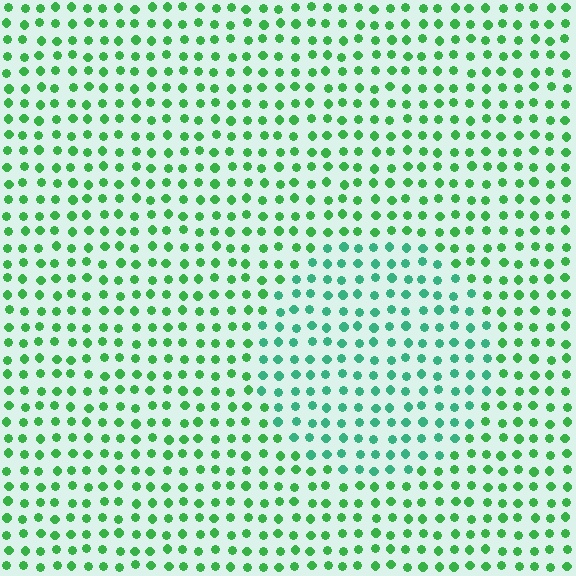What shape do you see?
I see a circle.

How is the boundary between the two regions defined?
The boundary is defined purely by a slight shift in hue (about 28 degrees). Spacing, size, and orientation are identical on both sides.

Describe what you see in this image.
The image is filled with small green elements in a uniform arrangement. A circle-shaped region is visible where the elements are tinted to a slightly different hue, forming a subtle color boundary.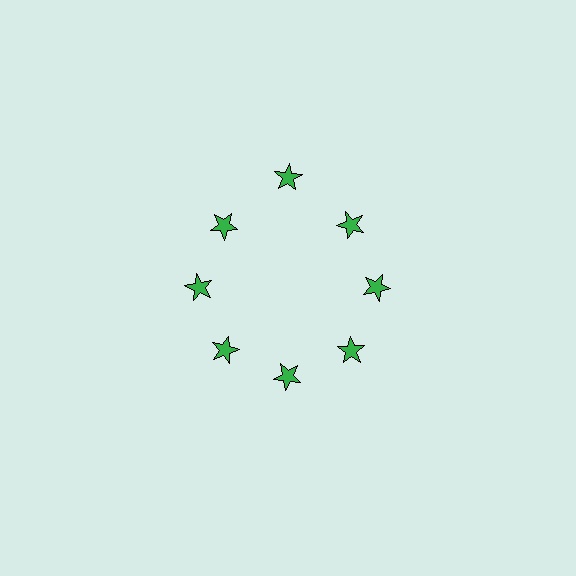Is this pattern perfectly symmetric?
No. The 8 green stars are arranged in a ring, but one element near the 12 o'clock position is pushed outward from the center, breaking the 8-fold rotational symmetry.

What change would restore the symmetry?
The symmetry would be restored by moving it inward, back onto the ring so that all 8 stars sit at equal angles and equal distance from the center.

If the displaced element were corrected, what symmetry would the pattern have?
It would have 8-fold rotational symmetry — the pattern would map onto itself every 45 degrees.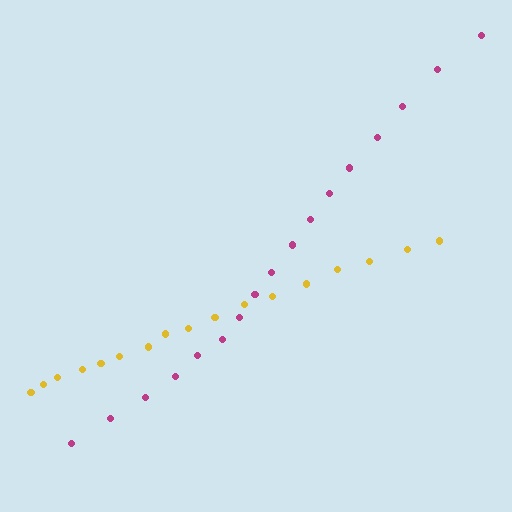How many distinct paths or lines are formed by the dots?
There are 2 distinct paths.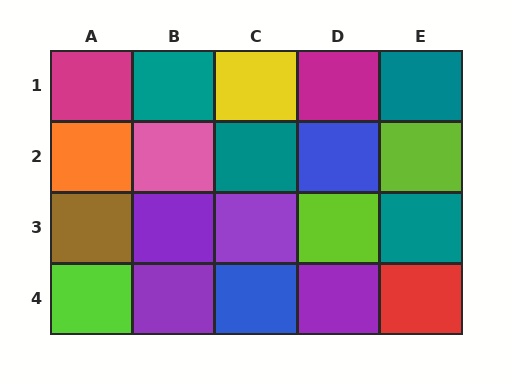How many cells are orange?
1 cell is orange.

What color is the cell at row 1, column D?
Magenta.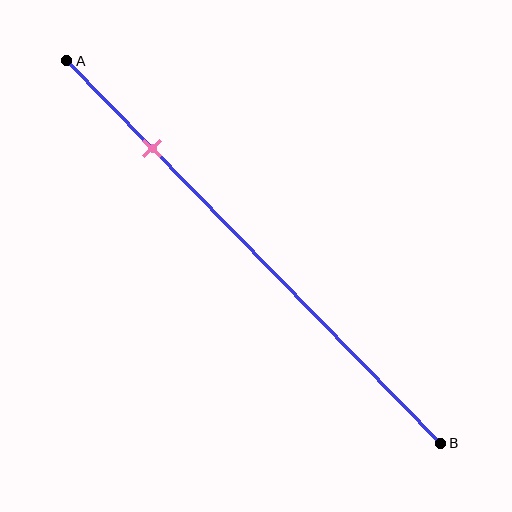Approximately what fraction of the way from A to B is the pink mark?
The pink mark is approximately 25% of the way from A to B.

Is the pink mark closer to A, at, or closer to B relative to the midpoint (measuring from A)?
The pink mark is closer to point A than the midpoint of segment AB.